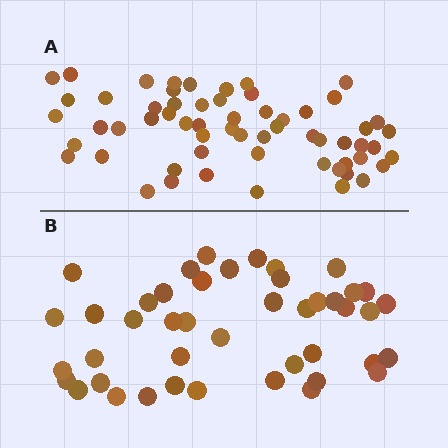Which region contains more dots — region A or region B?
Region A (the top region) has more dots.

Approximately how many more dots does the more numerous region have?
Region A has approximately 15 more dots than region B.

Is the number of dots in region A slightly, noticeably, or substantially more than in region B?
Region A has noticeably more, but not dramatically so. The ratio is roughly 1.4 to 1.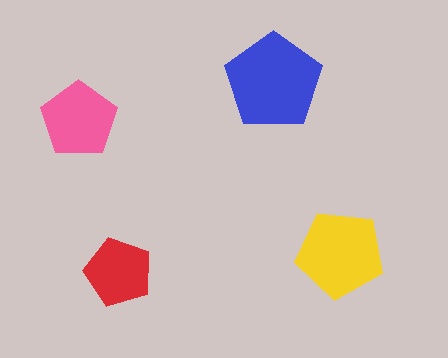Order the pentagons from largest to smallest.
the blue one, the yellow one, the pink one, the red one.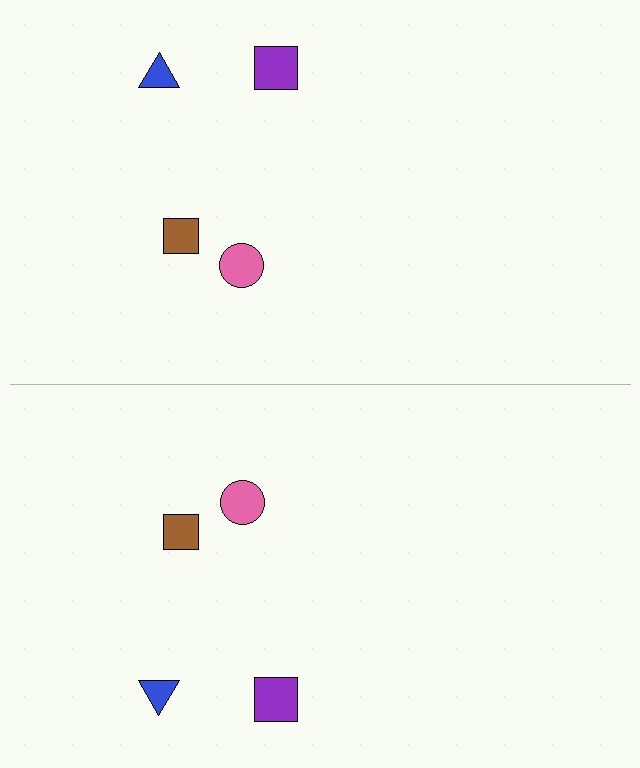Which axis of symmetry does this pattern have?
The pattern has a horizontal axis of symmetry running through the center of the image.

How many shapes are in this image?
There are 8 shapes in this image.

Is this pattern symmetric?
Yes, this pattern has bilateral (reflection) symmetry.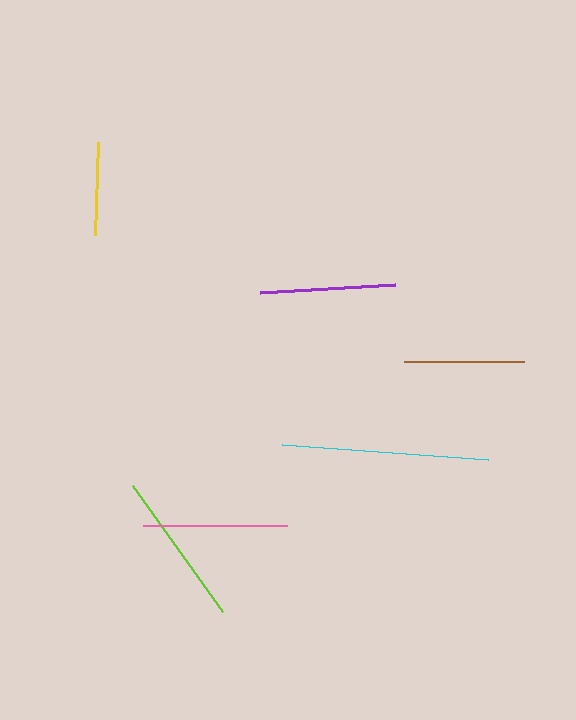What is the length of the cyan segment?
The cyan segment is approximately 206 pixels long.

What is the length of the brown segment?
The brown segment is approximately 120 pixels long.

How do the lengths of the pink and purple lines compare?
The pink and purple lines are approximately the same length.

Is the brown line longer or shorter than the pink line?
The pink line is longer than the brown line.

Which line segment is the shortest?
The yellow line is the shortest at approximately 93 pixels.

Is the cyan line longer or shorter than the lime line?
The cyan line is longer than the lime line.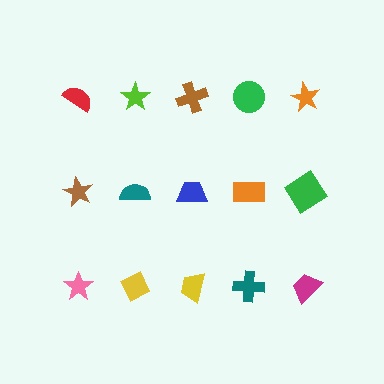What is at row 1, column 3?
A brown cross.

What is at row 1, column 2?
A lime star.